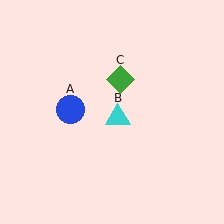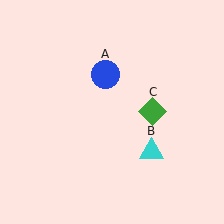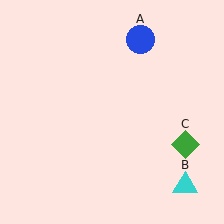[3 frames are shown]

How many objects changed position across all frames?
3 objects changed position: blue circle (object A), cyan triangle (object B), green diamond (object C).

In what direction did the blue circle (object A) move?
The blue circle (object A) moved up and to the right.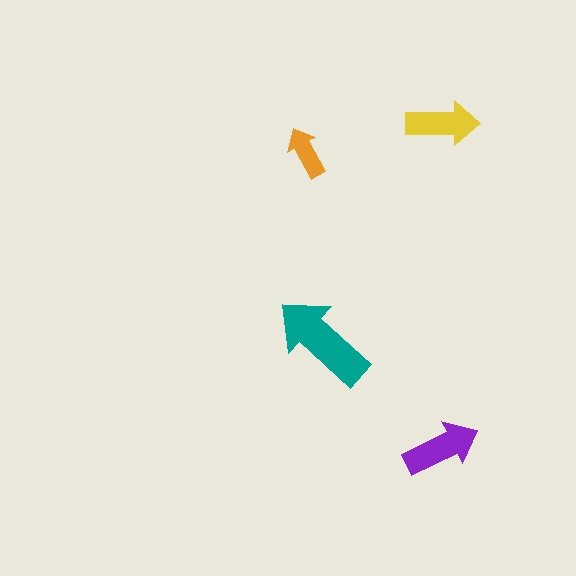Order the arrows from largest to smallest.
the teal one, the purple one, the yellow one, the orange one.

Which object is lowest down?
The purple arrow is bottommost.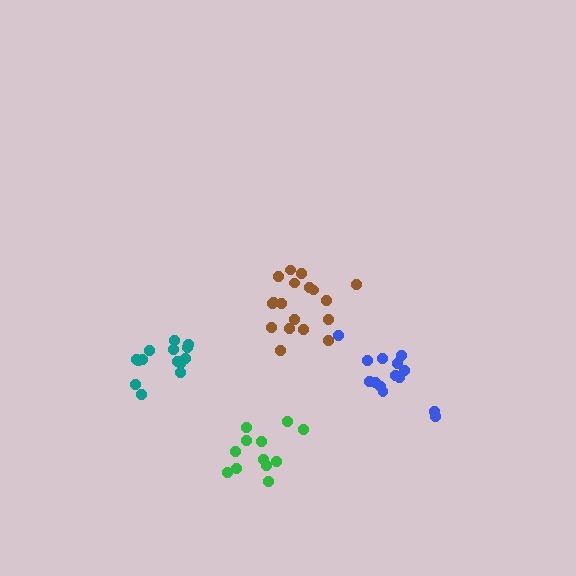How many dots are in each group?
Group 1: 14 dots, Group 2: 12 dots, Group 3: 14 dots, Group 4: 18 dots (58 total).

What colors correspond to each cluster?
The clusters are colored: blue, green, teal, brown.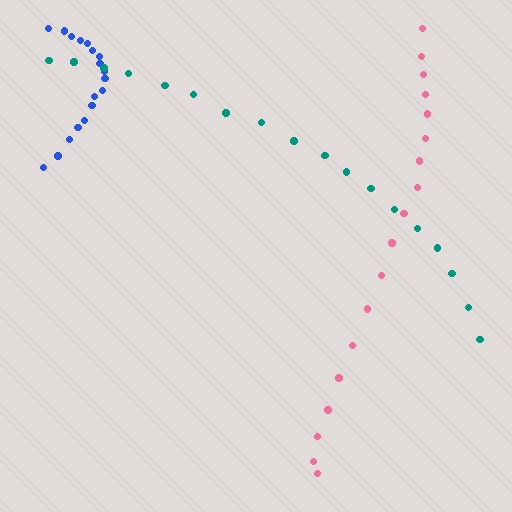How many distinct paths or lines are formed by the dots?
There are 3 distinct paths.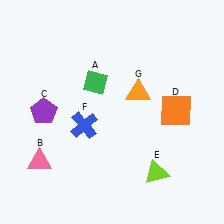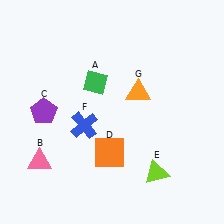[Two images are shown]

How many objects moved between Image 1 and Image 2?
1 object moved between the two images.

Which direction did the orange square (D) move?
The orange square (D) moved left.